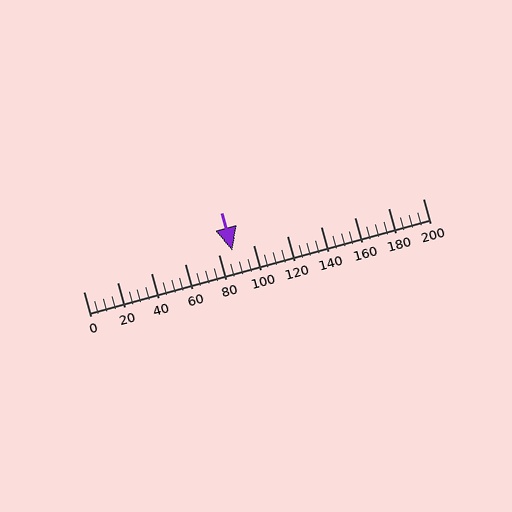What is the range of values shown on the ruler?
The ruler shows values from 0 to 200.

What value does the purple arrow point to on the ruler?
The purple arrow points to approximately 88.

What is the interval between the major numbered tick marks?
The major tick marks are spaced 20 units apart.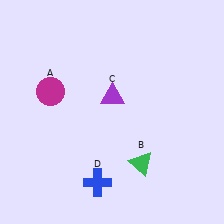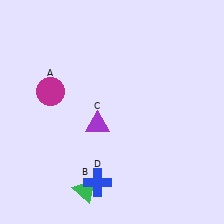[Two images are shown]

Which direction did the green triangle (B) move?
The green triangle (B) moved left.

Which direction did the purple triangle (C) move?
The purple triangle (C) moved down.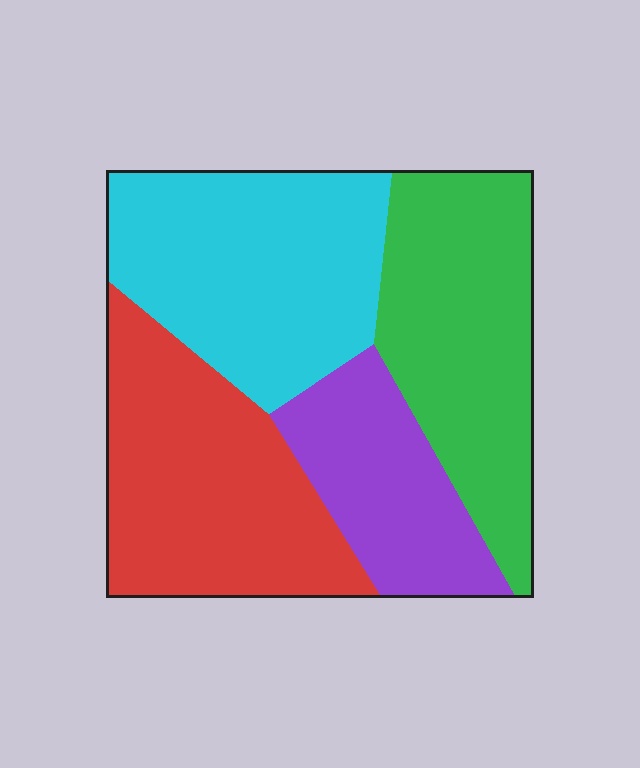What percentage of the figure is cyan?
Cyan takes up about one quarter (1/4) of the figure.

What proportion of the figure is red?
Red takes up about one quarter (1/4) of the figure.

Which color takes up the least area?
Purple, at roughly 15%.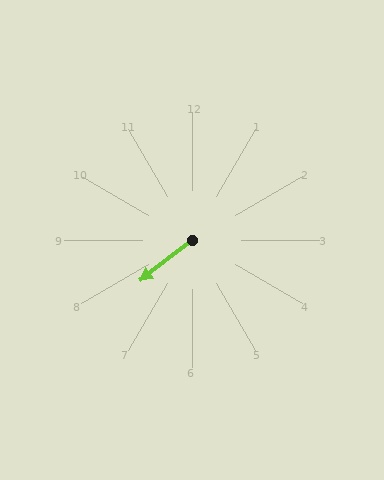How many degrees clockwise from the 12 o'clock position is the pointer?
Approximately 232 degrees.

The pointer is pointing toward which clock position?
Roughly 8 o'clock.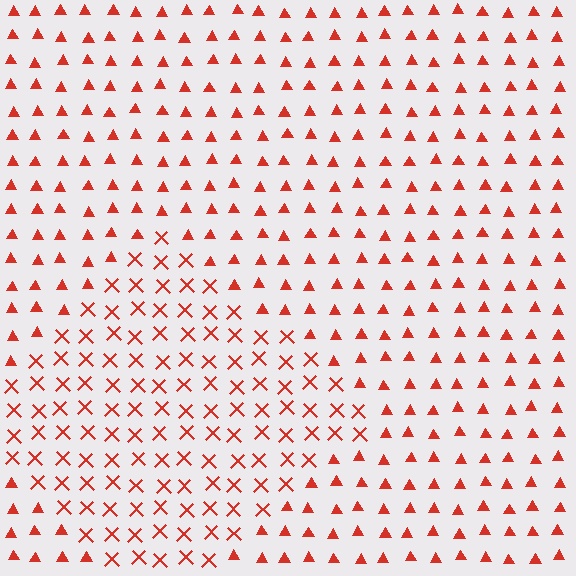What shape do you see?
I see a diamond.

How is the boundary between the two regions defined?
The boundary is defined by a change in element shape: X marks inside vs. triangles outside. All elements share the same color and spacing.